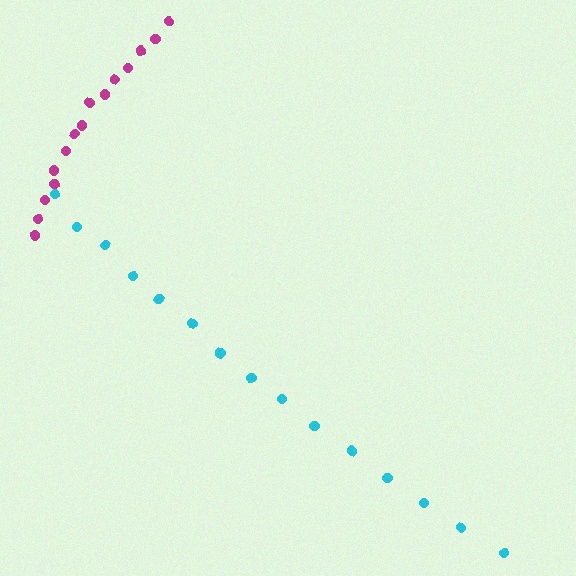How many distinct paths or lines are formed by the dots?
There are 2 distinct paths.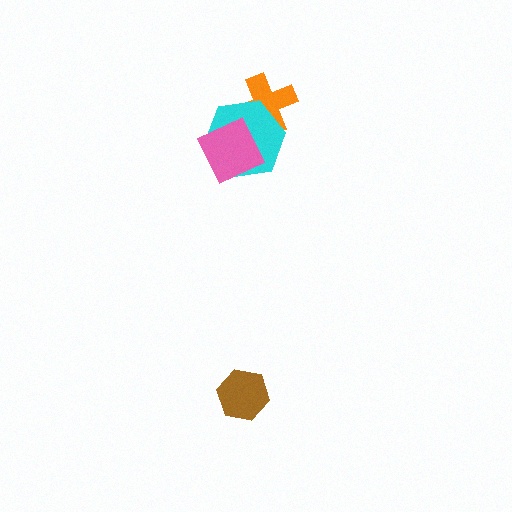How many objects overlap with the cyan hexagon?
2 objects overlap with the cyan hexagon.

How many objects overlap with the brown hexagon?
0 objects overlap with the brown hexagon.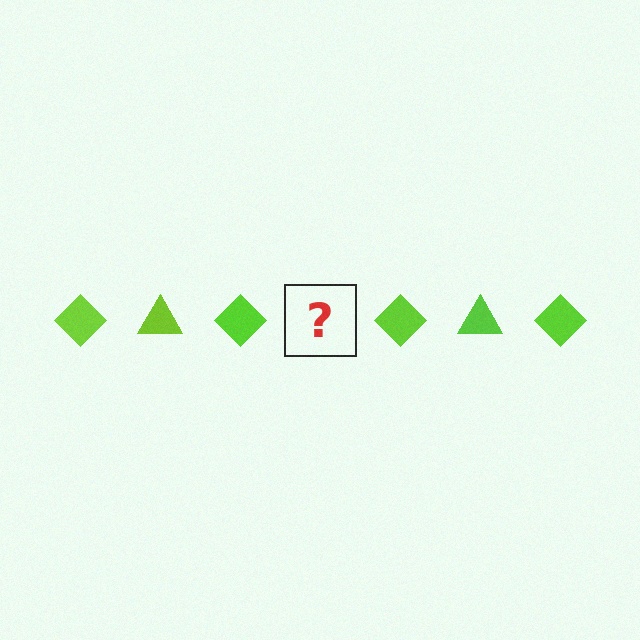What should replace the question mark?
The question mark should be replaced with a lime triangle.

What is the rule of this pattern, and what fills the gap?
The rule is that the pattern cycles through diamond, triangle shapes in lime. The gap should be filled with a lime triangle.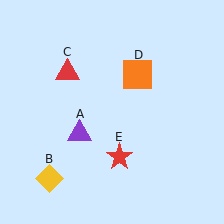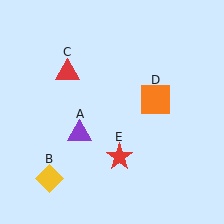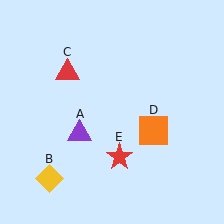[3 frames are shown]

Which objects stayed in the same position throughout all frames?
Purple triangle (object A) and yellow diamond (object B) and red triangle (object C) and red star (object E) remained stationary.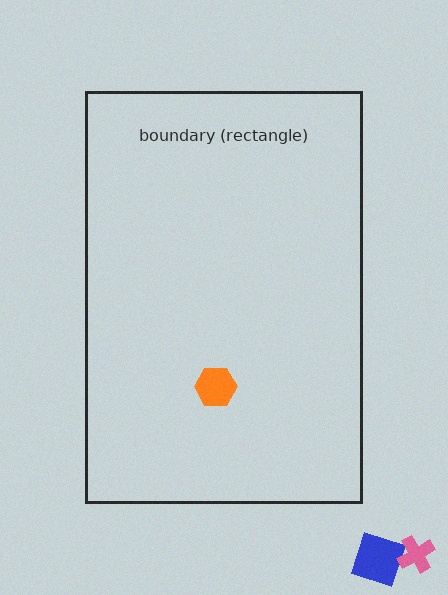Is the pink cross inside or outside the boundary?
Outside.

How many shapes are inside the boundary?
1 inside, 2 outside.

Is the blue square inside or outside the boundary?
Outside.